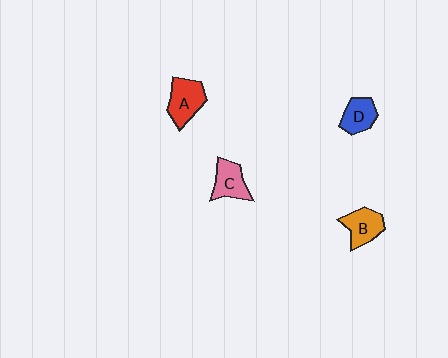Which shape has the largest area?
Shape A (red).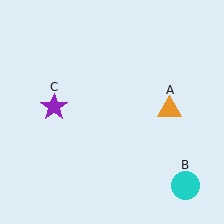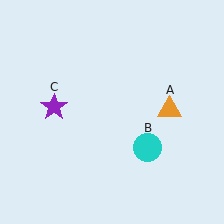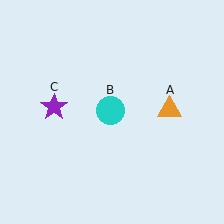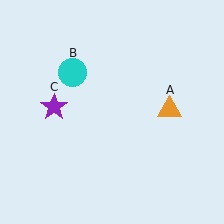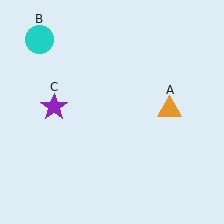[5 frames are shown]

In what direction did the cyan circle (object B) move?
The cyan circle (object B) moved up and to the left.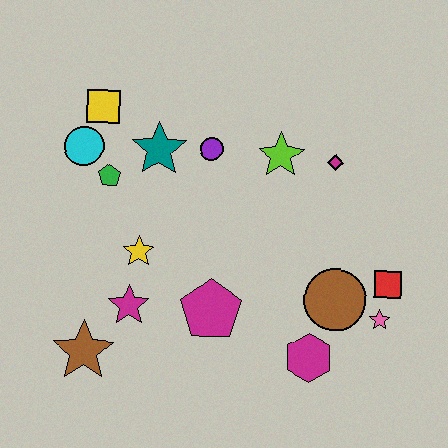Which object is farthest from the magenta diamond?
The brown star is farthest from the magenta diamond.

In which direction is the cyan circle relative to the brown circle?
The cyan circle is to the left of the brown circle.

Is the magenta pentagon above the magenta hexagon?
Yes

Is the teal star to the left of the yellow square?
No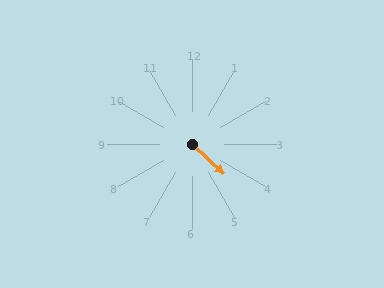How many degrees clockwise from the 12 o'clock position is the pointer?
Approximately 133 degrees.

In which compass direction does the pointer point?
Southeast.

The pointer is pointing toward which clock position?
Roughly 4 o'clock.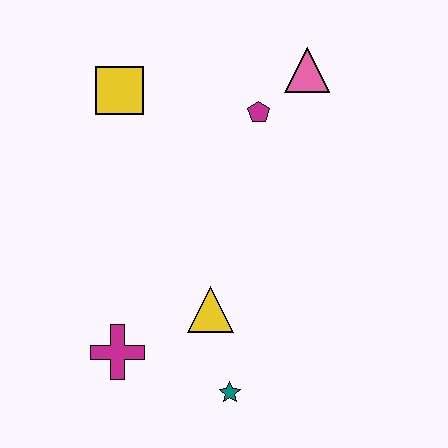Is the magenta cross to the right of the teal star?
No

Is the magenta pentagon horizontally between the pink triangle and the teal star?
Yes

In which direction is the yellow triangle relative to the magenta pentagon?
The yellow triangle is below the magenta pentagon.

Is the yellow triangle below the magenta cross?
No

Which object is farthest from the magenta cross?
The pink triangle is farthest from the magenta cross.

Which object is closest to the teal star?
The yellow triangle is closest to the teal star.